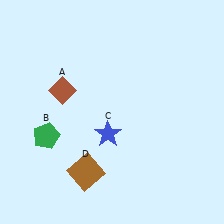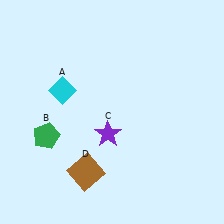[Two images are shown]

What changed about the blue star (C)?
In Image 1, C is blue. In Image 2, it changed to purple.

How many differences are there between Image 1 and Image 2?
There are 2 differences between the two images.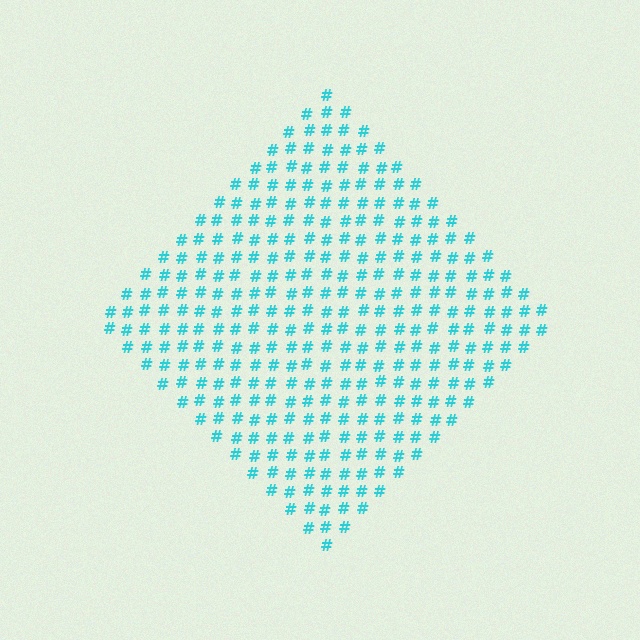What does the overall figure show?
The overall figure shows a diamond.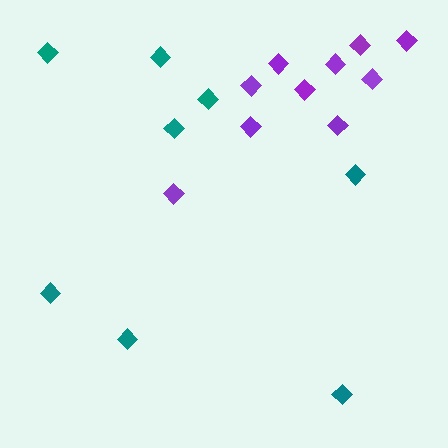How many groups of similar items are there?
There are 2 groups: one group of teal diamonds (8) and one group of purple diamonds (10).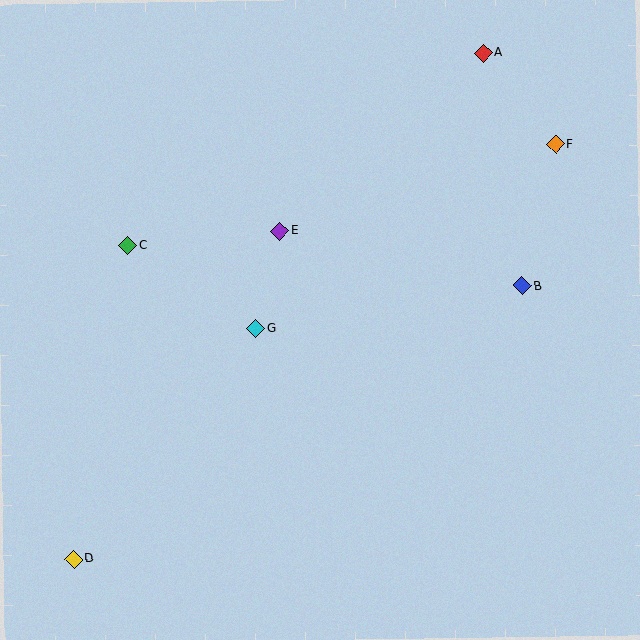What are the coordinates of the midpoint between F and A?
The midpoint between F and A is at (520, 99).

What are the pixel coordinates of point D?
Point D is at (74, 559).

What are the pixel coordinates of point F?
Point F is at (556, 144).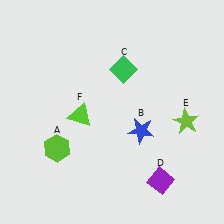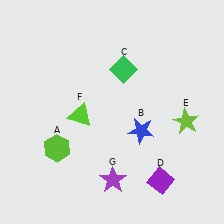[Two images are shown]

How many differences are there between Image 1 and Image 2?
There is 1 difference between the two images.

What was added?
A purple star (G) was added in Image 2.